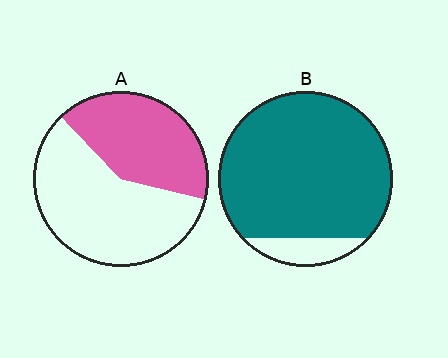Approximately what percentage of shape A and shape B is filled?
A is approximately 40% and B is approximately 90%.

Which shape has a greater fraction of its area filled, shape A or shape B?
Shape B.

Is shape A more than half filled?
No.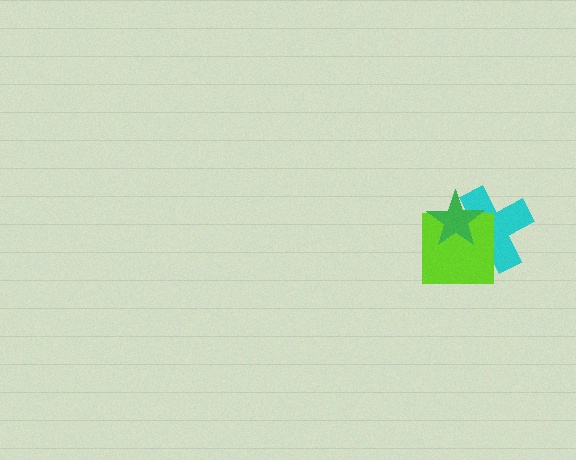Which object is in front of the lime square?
The green star is in front of the lime square.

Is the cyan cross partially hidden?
Yes, it is partially covered by another shape.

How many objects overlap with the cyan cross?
2 objects overlap with the cyan cross.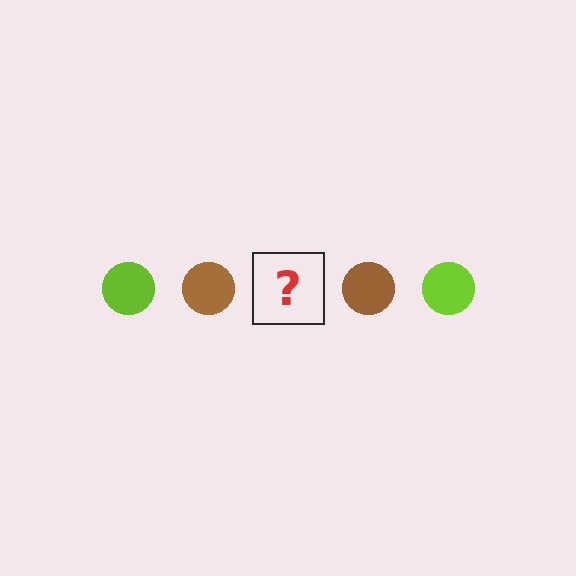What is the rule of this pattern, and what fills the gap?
The rule is that the pattern cycles through lime, brown circles. The gap should be filled with a lime circle.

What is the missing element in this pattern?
The missing element is a lime circle.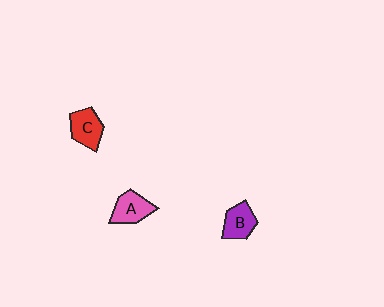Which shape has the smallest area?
Shape B (purple).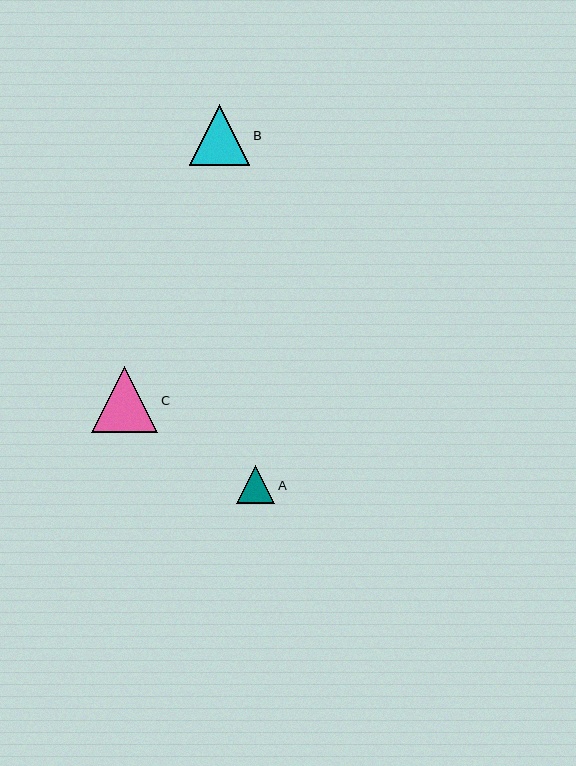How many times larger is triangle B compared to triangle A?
Triangle B is approximately 1.6 times the size of triangle A.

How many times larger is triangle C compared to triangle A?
Triangle C is approximately 1.7 times the size of triangle A.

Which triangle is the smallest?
Triangle A is the smallest with a size of approximately 38 pixels.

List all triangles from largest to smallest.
From largest to smallest: C, B, A.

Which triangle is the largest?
Triangle C is the largest with a size of approximately 66 pixels.